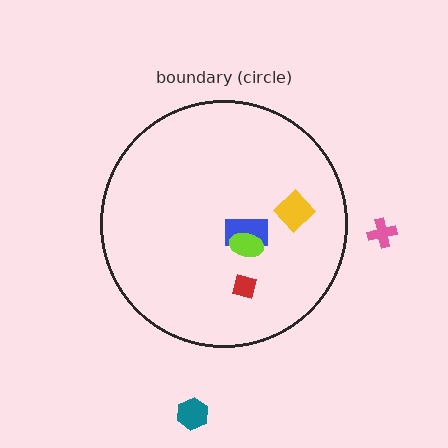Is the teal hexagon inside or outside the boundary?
Outside.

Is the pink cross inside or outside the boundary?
Outside.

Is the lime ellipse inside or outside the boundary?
Inside.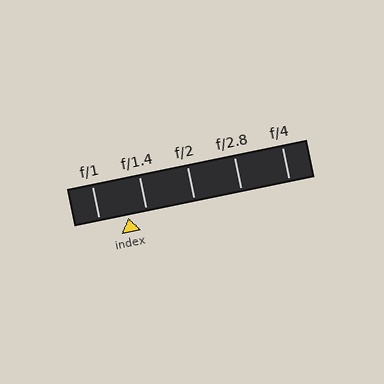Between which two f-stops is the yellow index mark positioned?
The index mark is between f/1 and f/1.4.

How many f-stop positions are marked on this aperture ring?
There are 5 f-stop positions marked.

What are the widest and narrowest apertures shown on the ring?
The widest aperture shown is f/1 and the narrowest is f/4.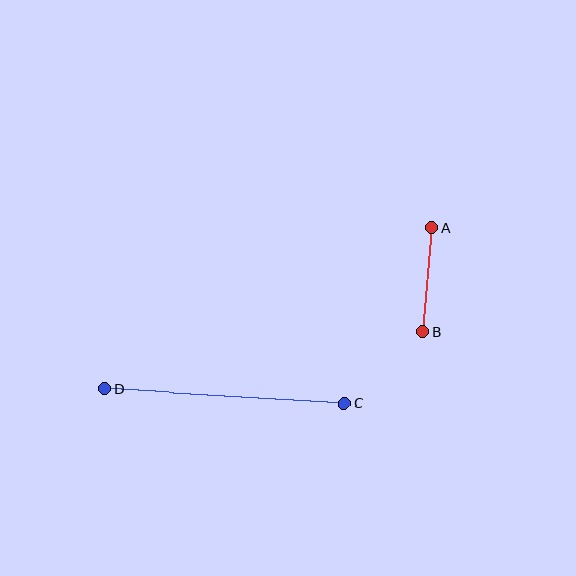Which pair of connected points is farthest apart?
Points C and D are farthest apart.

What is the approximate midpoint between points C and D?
The midpoint is at approximately (224, 396) pixels.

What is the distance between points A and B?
The distance is approximately 104 pixels.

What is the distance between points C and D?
The distance is approximately 240 pixels.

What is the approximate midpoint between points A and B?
The midpoint is at approximately (427, 279) pixels.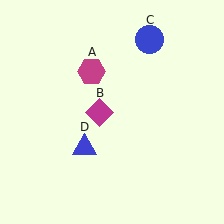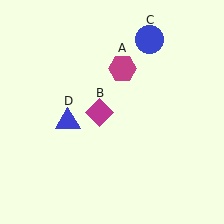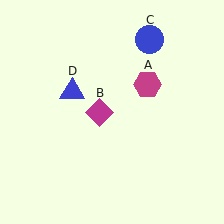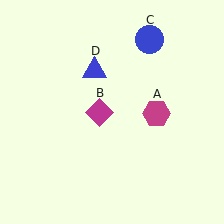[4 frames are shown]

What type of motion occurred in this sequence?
The magenta hexagon (object A), blue triangle (object D) rotated clockwise around the center of the scene.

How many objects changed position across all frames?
2 objects changed position: magenta hexagon (object A), blue triangle (object D).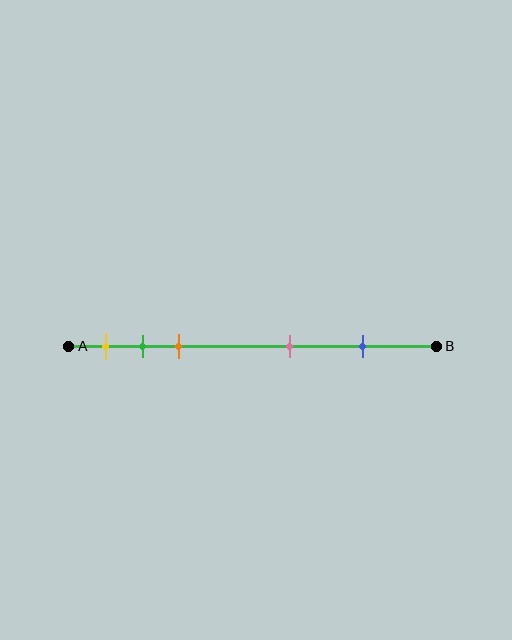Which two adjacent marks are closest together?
The green and orange marks are the closest adjacent pair.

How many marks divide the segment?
There are 5 marks dividing the segment.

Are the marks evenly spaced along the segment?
No, the marks are not evenly spaced.